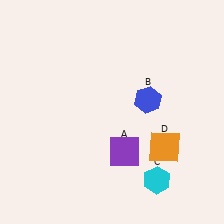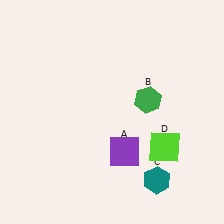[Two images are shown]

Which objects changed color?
B changed from blue to green. C changed from cyan to teal. D changed from orange to lime.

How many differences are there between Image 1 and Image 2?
There are 3 differences between the two images.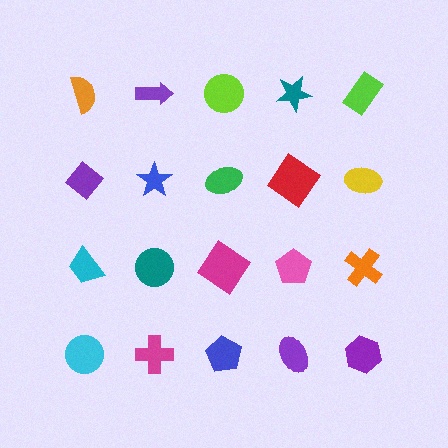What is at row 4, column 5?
A purple hexagon.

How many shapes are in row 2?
5 shapes.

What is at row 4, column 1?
A cyan circle.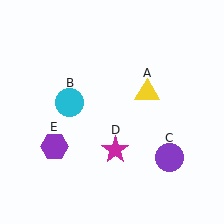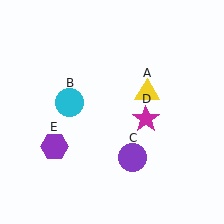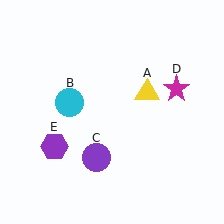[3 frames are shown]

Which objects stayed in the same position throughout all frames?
Yellow triangle (object A) and cyan circle (object B) and purple hexagon (object E) remained stationary.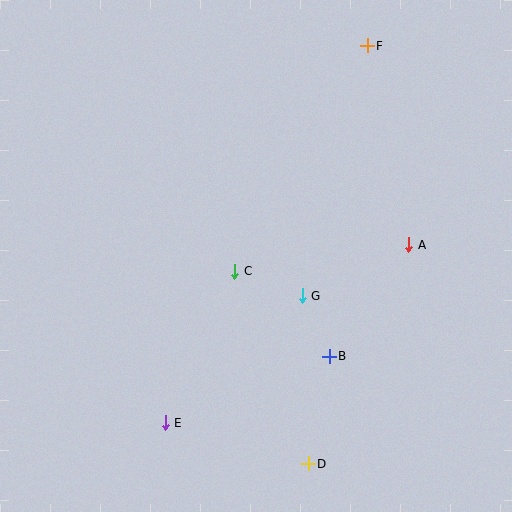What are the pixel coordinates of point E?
Point E is at (165, 423).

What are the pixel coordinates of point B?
Point B is at (329, 356).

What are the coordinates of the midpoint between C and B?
The midpoint between C and B is at (282, 314).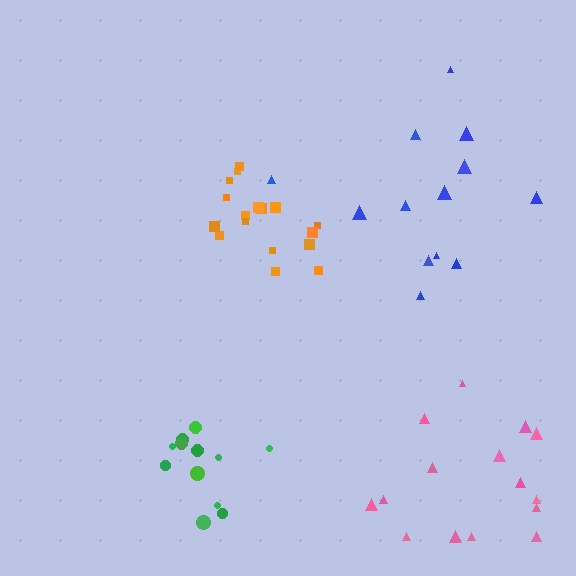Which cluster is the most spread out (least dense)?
Blue.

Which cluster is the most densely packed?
Orange.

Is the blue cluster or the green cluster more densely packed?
Green.